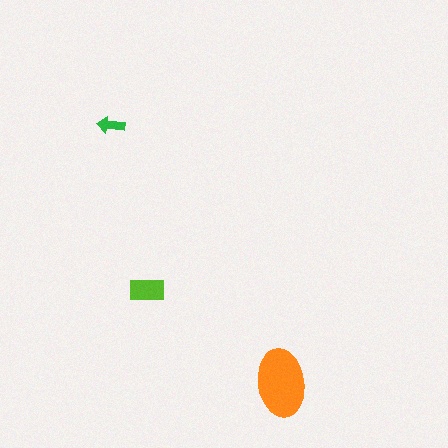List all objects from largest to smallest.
The orange ellipse, the lime rectangle, the green arrow.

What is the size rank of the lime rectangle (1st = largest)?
2nd.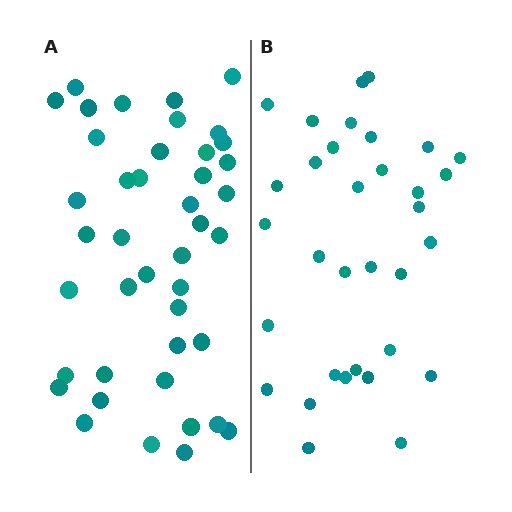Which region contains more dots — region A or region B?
Region A (the left region) has more dots.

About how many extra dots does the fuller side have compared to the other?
Region A has roughly 8 or so more dots than region B.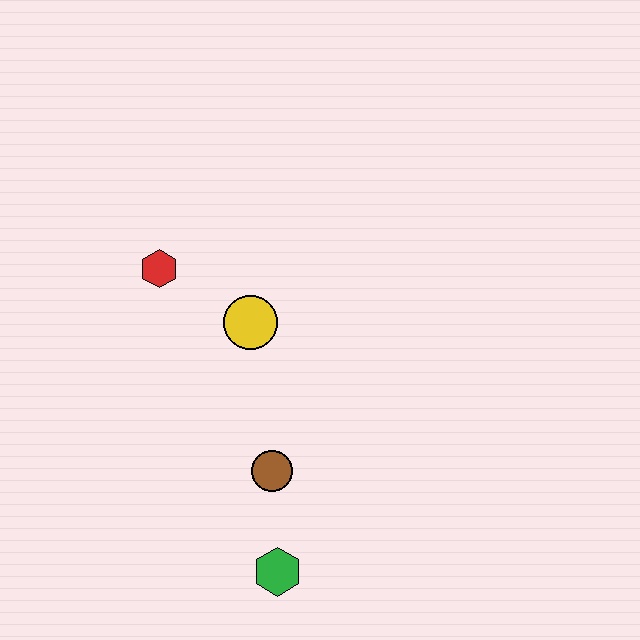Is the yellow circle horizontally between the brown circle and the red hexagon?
Yes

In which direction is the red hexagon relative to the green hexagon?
The red hexagon is above the green hexagon.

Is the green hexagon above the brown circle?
No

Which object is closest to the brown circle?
The green hexagon is closest to the brown circle.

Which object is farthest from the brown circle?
The red hexagon is farthest from the brown circle.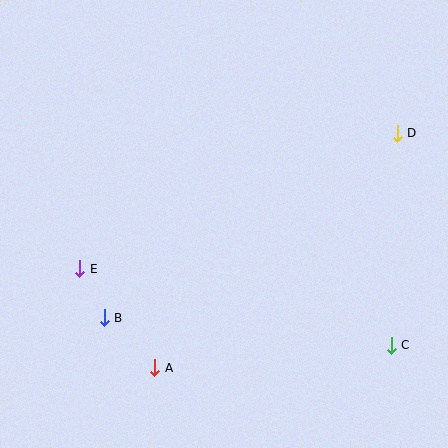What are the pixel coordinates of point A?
Point A is at (155, 368).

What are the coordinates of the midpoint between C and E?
The midpoint between C and E is at (235, 307).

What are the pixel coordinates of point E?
Point E is at (80, 269).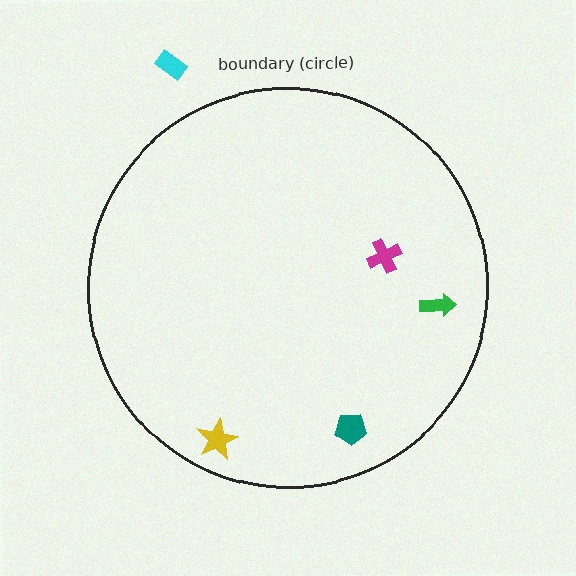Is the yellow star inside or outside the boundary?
Inside.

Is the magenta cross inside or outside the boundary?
Inside.